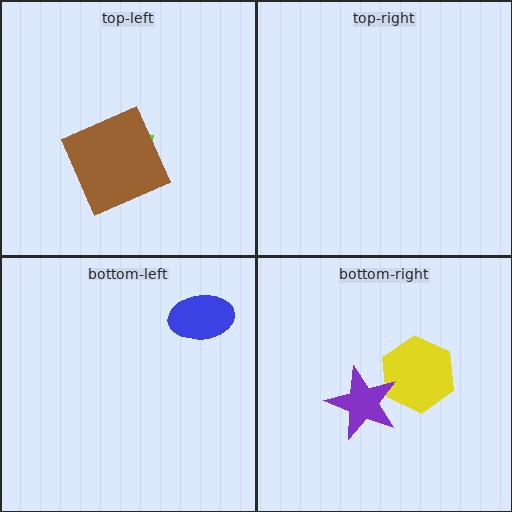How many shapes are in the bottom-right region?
2.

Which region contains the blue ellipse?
The bottom-left region.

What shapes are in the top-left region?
The lime semicircle, the brown square.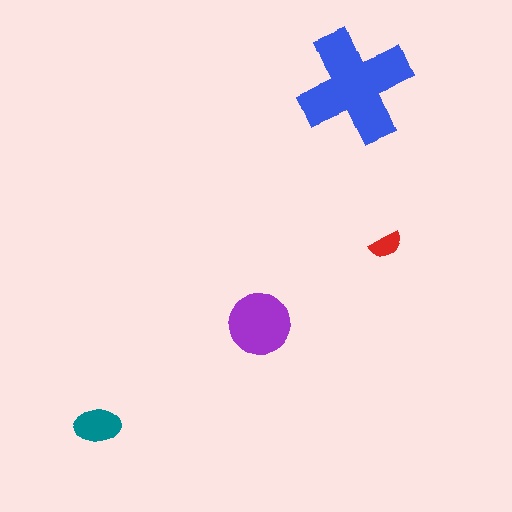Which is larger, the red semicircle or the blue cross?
The blue cross.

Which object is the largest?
The blue cross.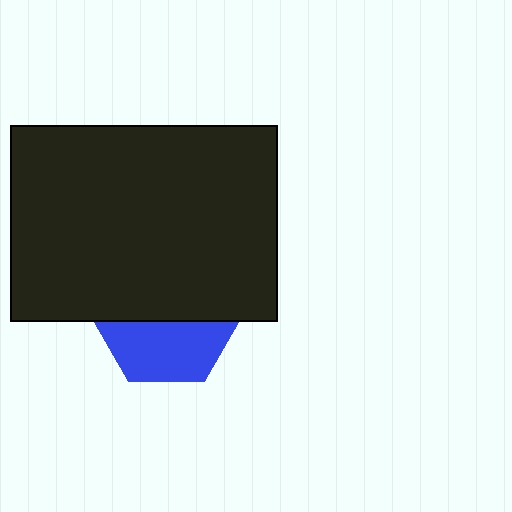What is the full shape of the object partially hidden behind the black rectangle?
The partially hidden object is a blue hexagon.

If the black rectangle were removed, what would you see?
You would see the complete blue hexagon.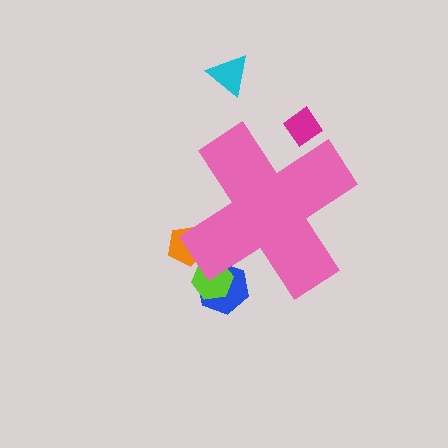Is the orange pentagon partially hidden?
Yes, the orange pentagon is partially hidden behind the pink cross.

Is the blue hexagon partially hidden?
Yes, the blue hexagon is partially hidden behind the pink cross.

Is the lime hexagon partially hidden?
Yes, the lime hexagon is partially hidden behind the pink cross.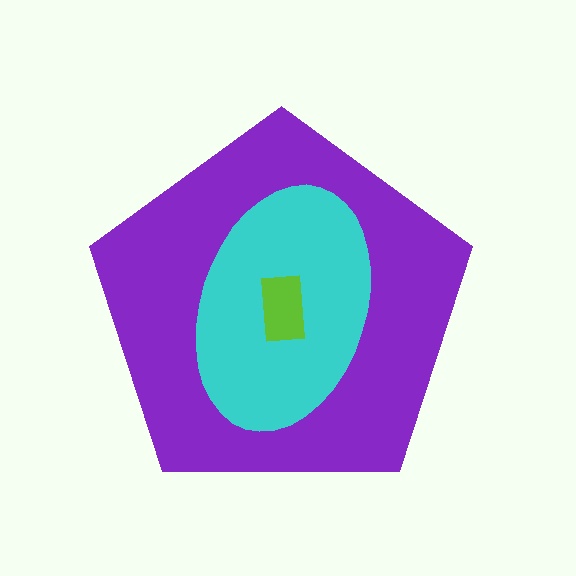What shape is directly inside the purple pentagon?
The cyan ellipse.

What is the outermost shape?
The purple pentagon.